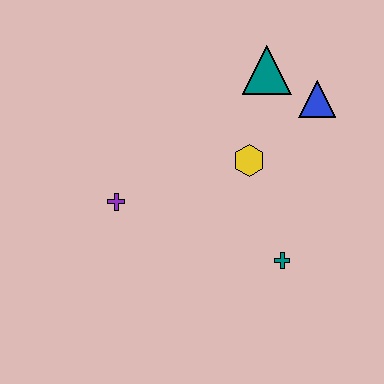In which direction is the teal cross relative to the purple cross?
The teal cross is to the right of the purple cross.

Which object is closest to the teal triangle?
The blue triangle is closest to the teal triangle.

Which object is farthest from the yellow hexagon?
The purple cross is farthest from the yellow hexagon.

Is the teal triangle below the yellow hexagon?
No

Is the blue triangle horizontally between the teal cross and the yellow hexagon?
No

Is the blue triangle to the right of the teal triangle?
Yes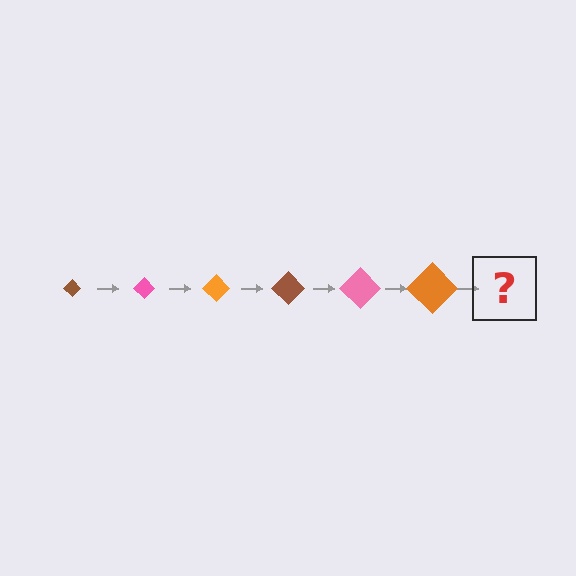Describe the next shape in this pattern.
It should be a brown diamond, larger than the previous one.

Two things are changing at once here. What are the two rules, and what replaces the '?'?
The two rules are that the diamond grows larger each step and the color cycles through brown, pink, and orange. The '?' should be a brown diamond, larger than the previous one.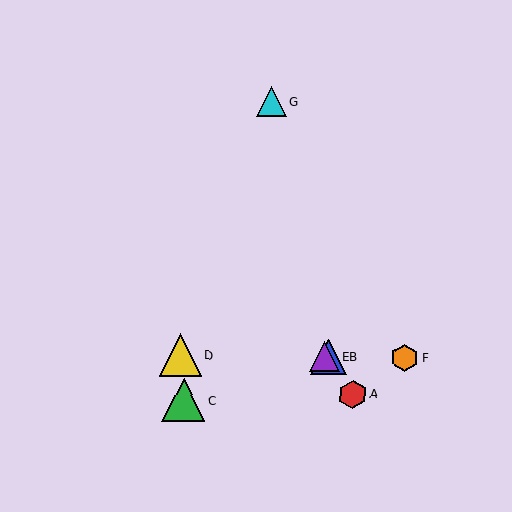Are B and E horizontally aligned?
Yes, both are at y≈357.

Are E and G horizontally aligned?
No, E is at y≈357 and G is at y≈102.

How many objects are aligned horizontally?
4 objects (B, D, E, F) are aligned horizontally.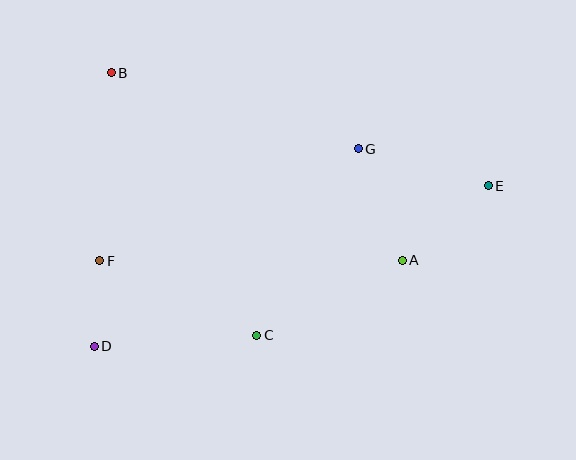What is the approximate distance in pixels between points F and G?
The distance between F and G is approximately 282 pixels.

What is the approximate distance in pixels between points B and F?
The distance between B and F is approximately 188 pixels.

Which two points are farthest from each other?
Points D and E are farthest from each other.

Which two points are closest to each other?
Points D and F are closest to each other.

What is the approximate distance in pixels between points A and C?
The distance between A and C is approximately 164 pixels.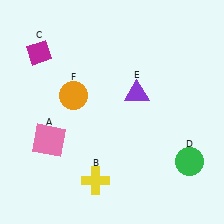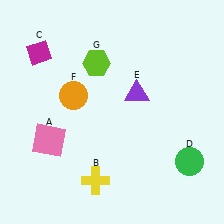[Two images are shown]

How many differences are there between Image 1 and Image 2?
There is 1 difference between the two images.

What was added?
A lime hexagon (G) was added in Image 2.